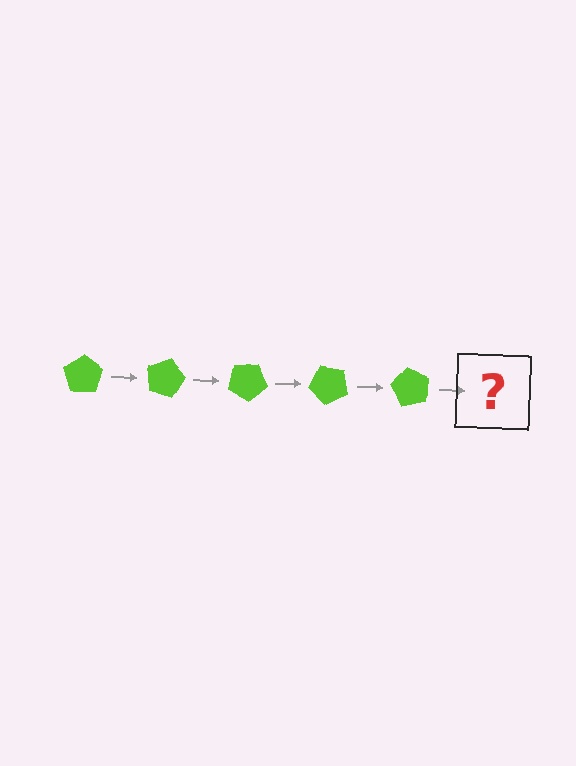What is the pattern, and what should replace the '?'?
The pattern is that the pentagon rotates 15 degrees each step. The '?' should be a lime pentagon rotated 75 degrees.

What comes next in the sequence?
The next element should be a lime pentagon rotated 75 degrees.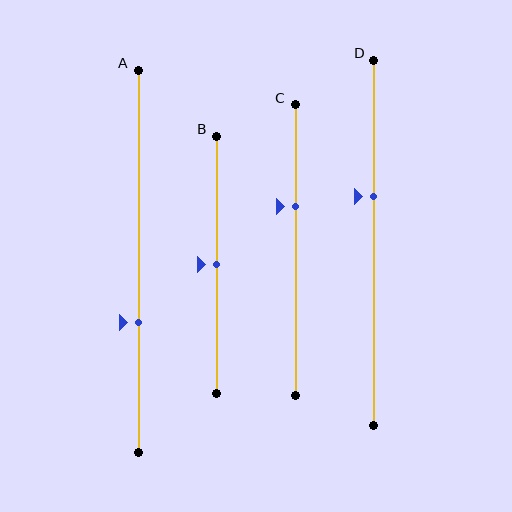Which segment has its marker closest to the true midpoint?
Segment B has its marker closest to the true midpoint.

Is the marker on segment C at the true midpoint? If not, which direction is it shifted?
No, the marker on segment C is shifted upward by about 15% of the segment length.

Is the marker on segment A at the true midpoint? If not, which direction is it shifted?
No, the marker on segment A is shifted downward by about 16% of the segment length.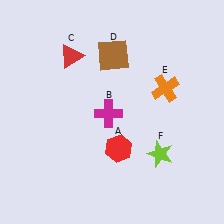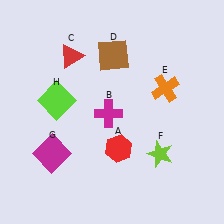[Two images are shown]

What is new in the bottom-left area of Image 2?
A magenta square (G) was added in the bottom-left area of Image 2.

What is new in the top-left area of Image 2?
A lime square (H) was added in the top-left area of Image 2.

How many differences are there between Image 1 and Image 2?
There are 2 differences between the two images.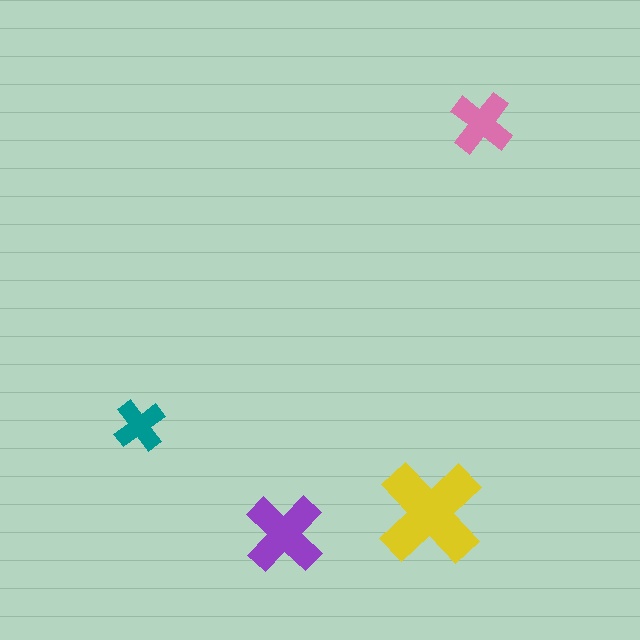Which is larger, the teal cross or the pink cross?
The pink one.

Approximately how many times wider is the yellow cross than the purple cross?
About 1.5 times wider.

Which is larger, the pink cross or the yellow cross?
The yellow one.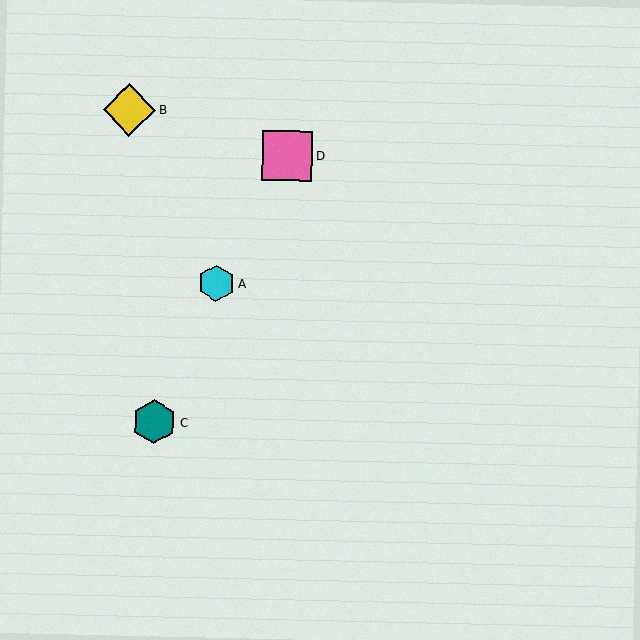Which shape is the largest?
The yellow diamond (labeled B) is the largest.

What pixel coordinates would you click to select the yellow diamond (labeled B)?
Click at (129, 110) to select the yellow diamond B.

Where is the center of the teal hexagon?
The center of the teal hexagon is at (154, 422).